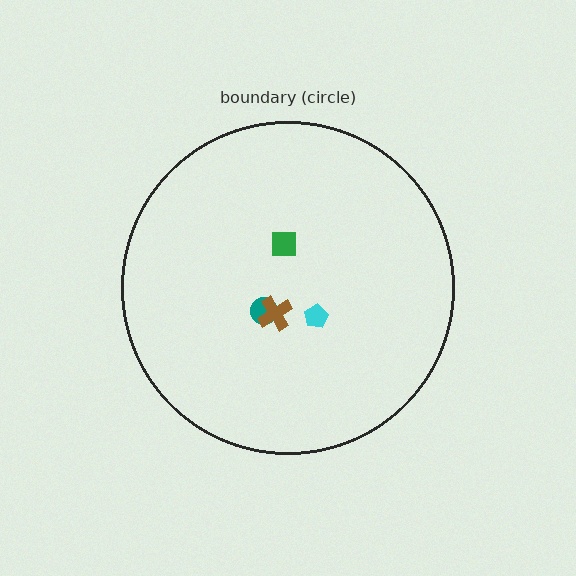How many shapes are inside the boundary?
4 inside, 0 outside.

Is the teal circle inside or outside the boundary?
Inside.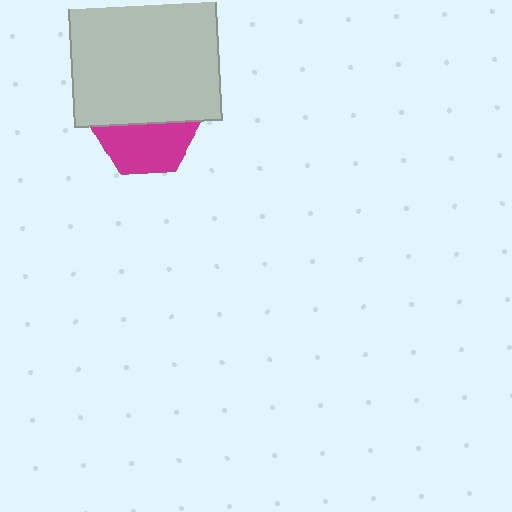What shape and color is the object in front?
The object in front is a light gray square.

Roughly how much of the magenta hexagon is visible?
About half of it is visible (roughly 50%).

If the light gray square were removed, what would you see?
You would see the complete magenta hexagon.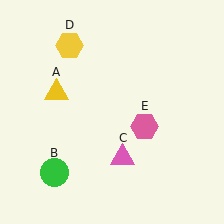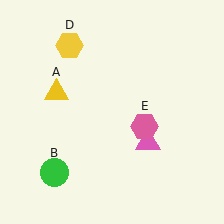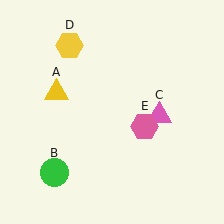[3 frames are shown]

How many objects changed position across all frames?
1 object changed position: pink triangle (object C).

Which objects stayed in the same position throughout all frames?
Yellow triangle (object A) and green circle (object B) and yellow hexagon (object D) and pink hexagon (object E) remained stationary.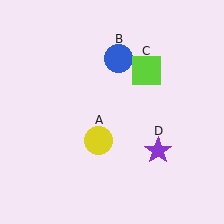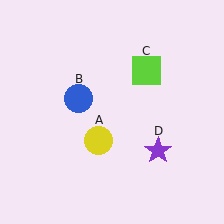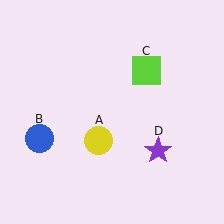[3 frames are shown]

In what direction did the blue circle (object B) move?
The blue circle (object B) moved down and to the left.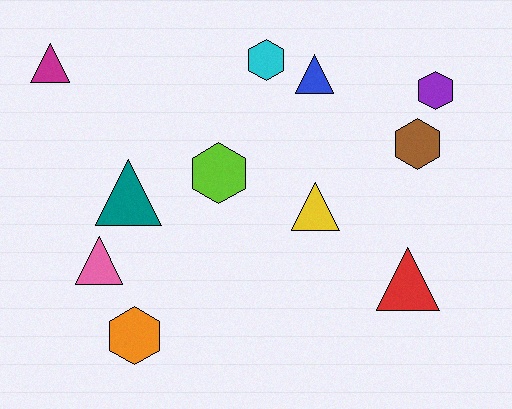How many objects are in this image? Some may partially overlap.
There are 11 objects.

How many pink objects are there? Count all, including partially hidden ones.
There is 1 pink object.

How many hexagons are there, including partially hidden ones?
There are 5 hexagons.